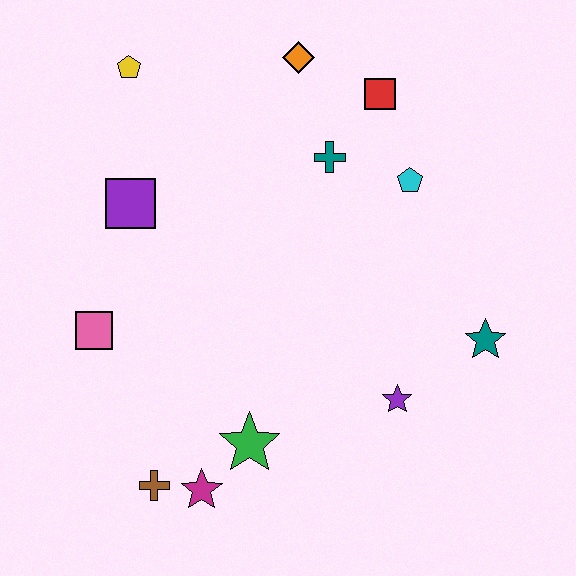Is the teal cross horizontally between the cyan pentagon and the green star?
Yes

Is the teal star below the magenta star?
No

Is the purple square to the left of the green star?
Yes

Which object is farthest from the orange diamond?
The brown cross is farthest from the orange diamond.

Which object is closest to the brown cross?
The magenta star is closest to the brown cross.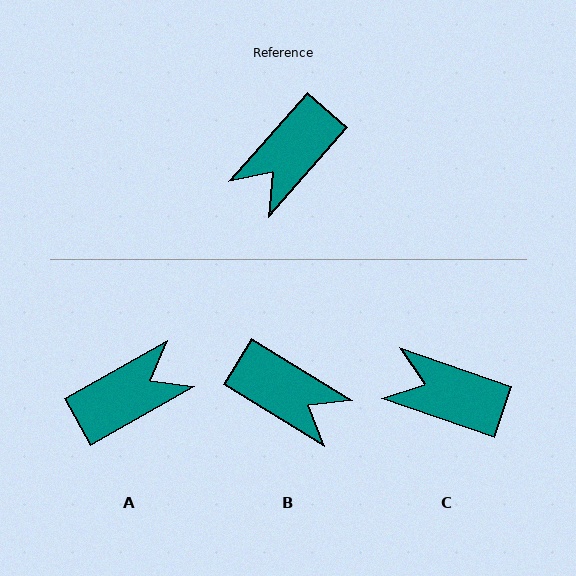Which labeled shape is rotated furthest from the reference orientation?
A, about 161 degrees away.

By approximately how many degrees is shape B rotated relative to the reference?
Approximately 100 degrees counter-clockwise.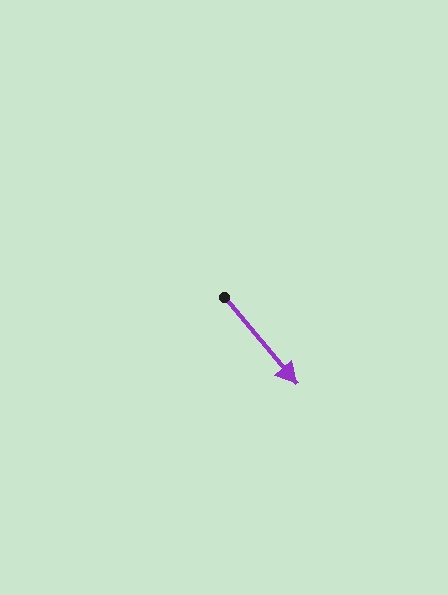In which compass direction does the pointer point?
Southeast.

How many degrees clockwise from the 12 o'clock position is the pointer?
Approximately 140 degrees.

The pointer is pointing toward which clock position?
Roughly 5 o'clock.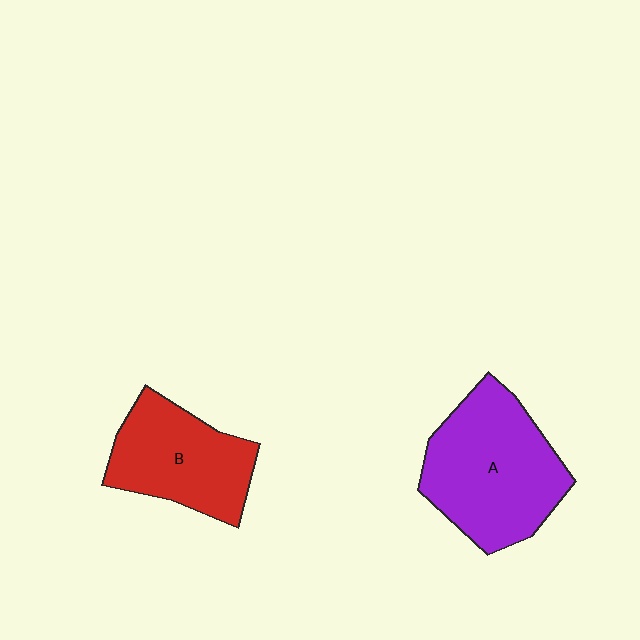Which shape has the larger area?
Shape A (purple).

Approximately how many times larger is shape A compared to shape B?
Approximately 1.3 times.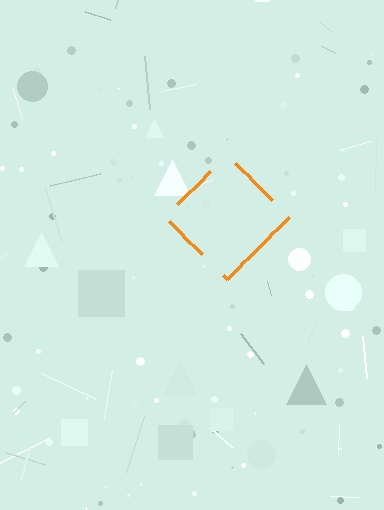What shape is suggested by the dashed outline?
The dashed outline suggests a diamond.